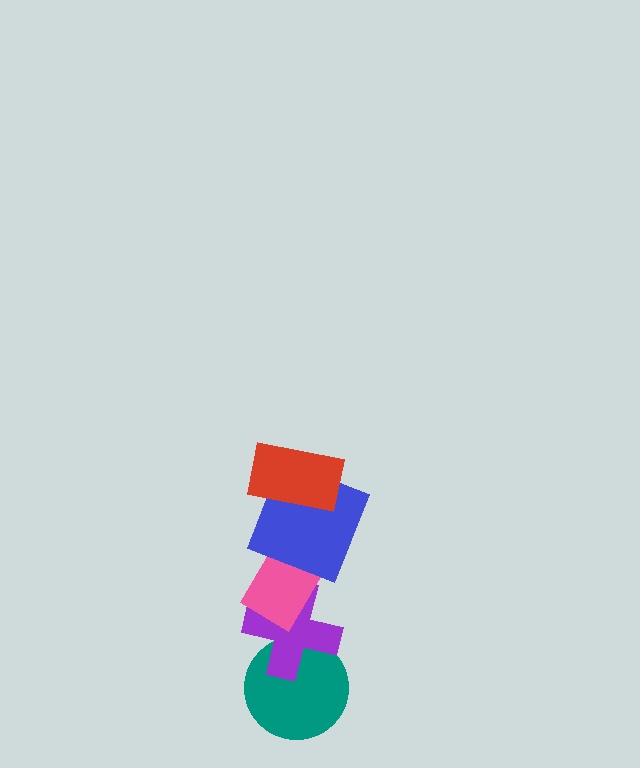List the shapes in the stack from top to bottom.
From top to bottom: the red rectangle, the blue square, the pink rectangle, the purple cross, the teal circle.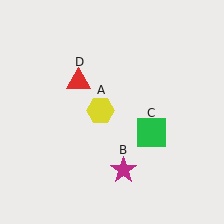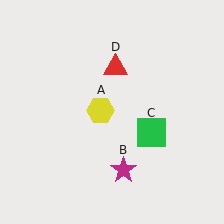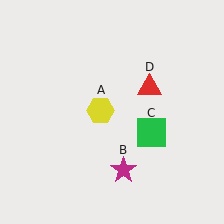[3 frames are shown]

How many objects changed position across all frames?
1 object changed position: red triangle (object D).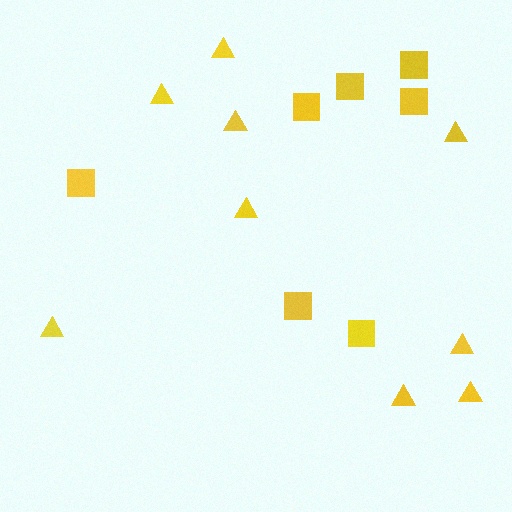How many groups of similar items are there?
There are 2 groups: one group of squares (7) and one group of triangles (9).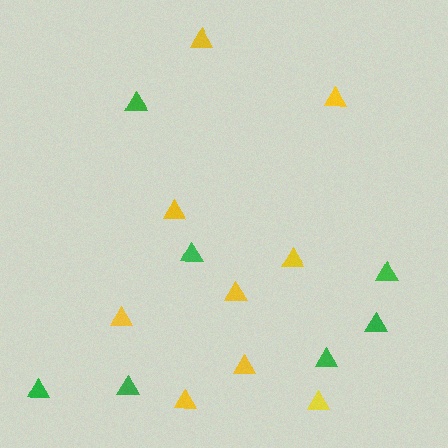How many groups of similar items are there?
There are 2 groups: one group of yellow triangles (9) and one group of green triangles (7).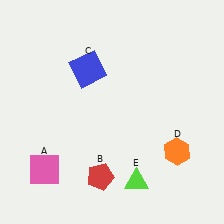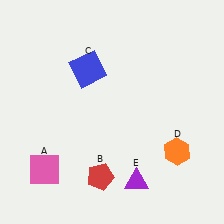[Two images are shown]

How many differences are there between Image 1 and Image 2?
There is 1 difference between the two images.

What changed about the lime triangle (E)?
In Image 1, E is lime. In Image 2, it changed to purple.